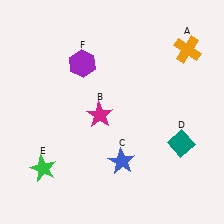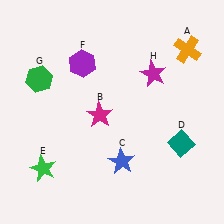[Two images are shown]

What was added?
A green hexagon (G), a magenta star (H) were added in Image 2.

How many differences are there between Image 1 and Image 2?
There are 2 differences between the two images.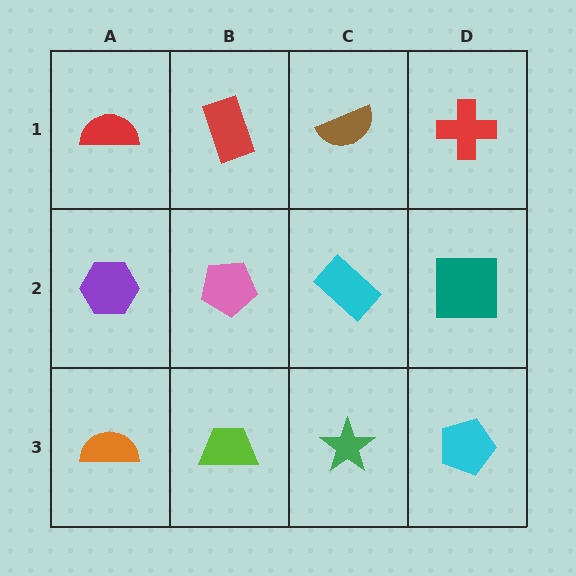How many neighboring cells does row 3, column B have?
3.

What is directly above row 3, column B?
A pink pentagon.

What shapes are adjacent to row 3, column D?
A teal square (row 2, column D), a green star (row 3, column C).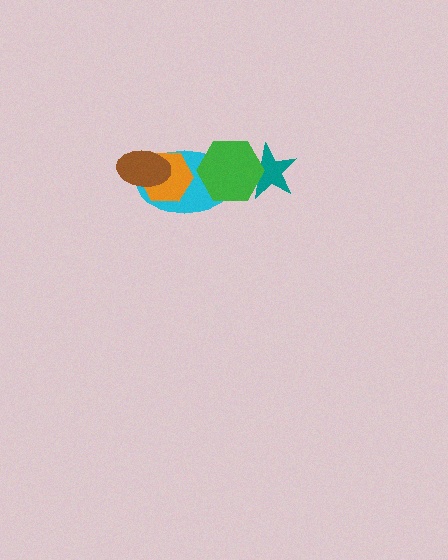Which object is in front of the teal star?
The green hexagon is in front of the teal star.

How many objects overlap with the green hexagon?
2 objects overlap with the green hexagon.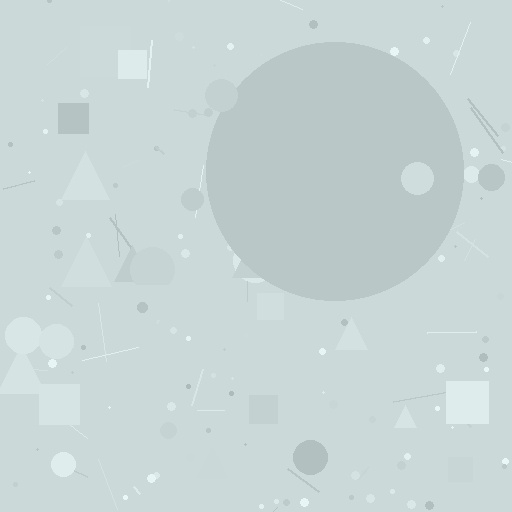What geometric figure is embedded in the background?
A circle is embedded in the background.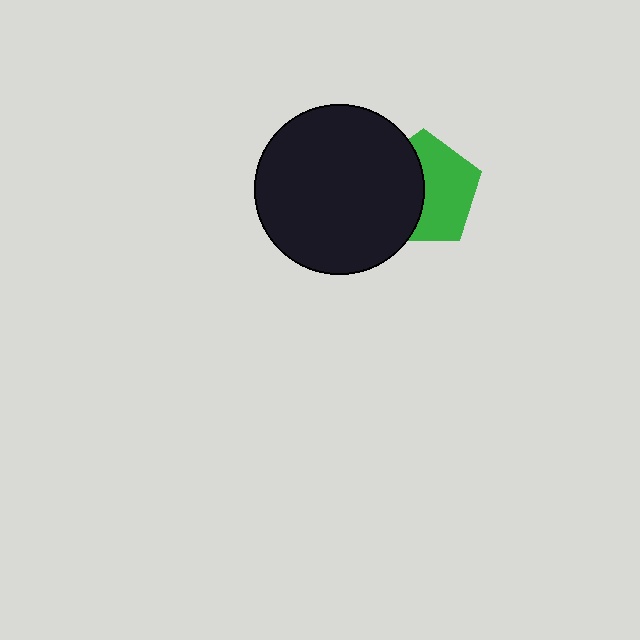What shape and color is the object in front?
The object in front is a black circle.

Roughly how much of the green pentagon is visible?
About half of it is visible (roughly 55%).